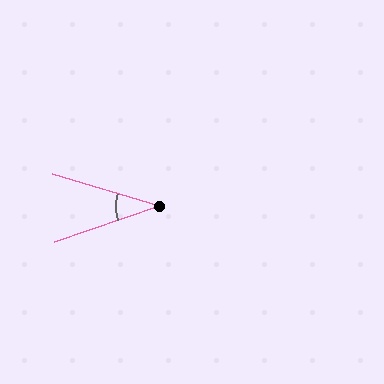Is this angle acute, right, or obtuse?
It is acute.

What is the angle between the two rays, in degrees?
Approximately 35 degrees.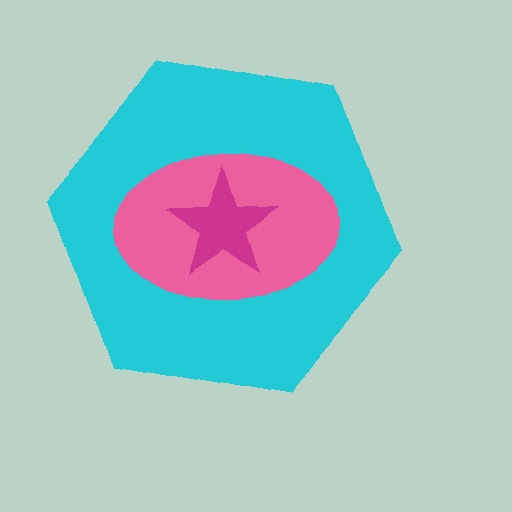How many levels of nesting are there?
3.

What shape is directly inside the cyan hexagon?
The pink ellipse.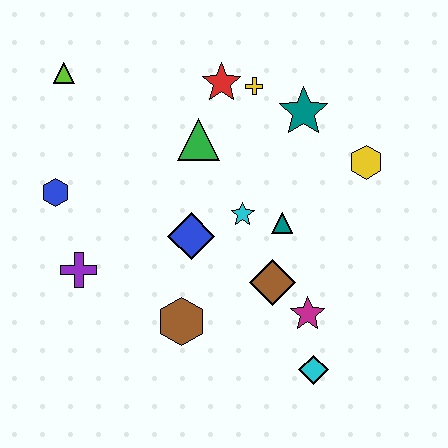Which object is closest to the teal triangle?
The cyan star is closest to the teal triangle.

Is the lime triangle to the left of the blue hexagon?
No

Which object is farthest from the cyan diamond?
The lime triangle is farthest from the cyan diamond.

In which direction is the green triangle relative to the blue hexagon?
The green triangle is to the right of the blue hexagon.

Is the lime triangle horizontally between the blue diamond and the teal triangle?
No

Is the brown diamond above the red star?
No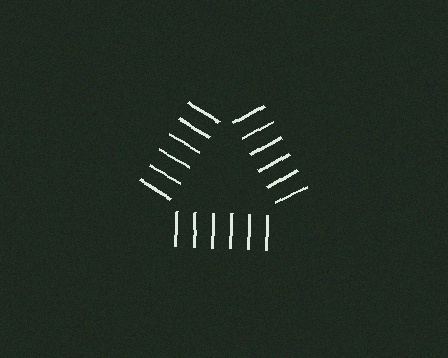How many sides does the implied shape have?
3 sides — the line-ends trace a triangle.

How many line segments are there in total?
18 — 6 along each of the 3 edges.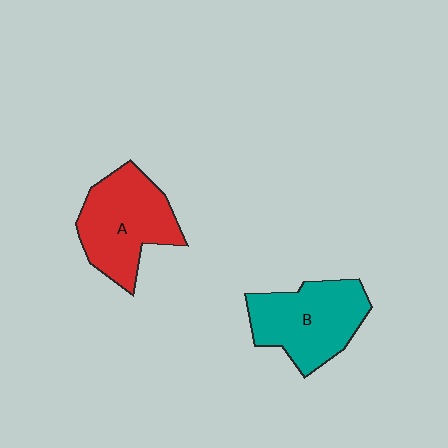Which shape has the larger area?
Shape A (red).